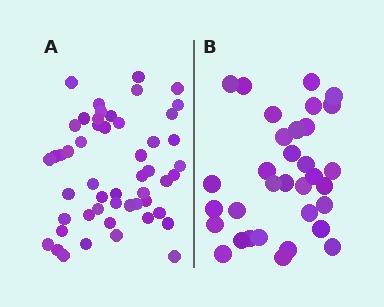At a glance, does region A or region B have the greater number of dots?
Region A (the left region) has more dots.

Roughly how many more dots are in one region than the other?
Region A has approximately 20 more dots than region B.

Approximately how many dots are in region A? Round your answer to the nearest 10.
About 50 dots. (The exact count is 51, which rounds to 50.)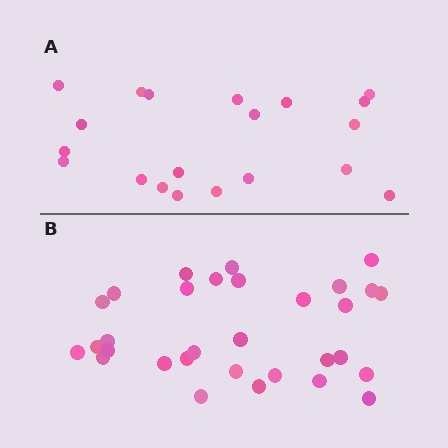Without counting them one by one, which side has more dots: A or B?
Region B (the bottom region) has more dots.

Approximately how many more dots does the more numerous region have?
Region B has roughly 12 or so more dots than region A.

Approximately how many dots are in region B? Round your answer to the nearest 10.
About 30 dots. (The exact count is 31, which rounds to 30.)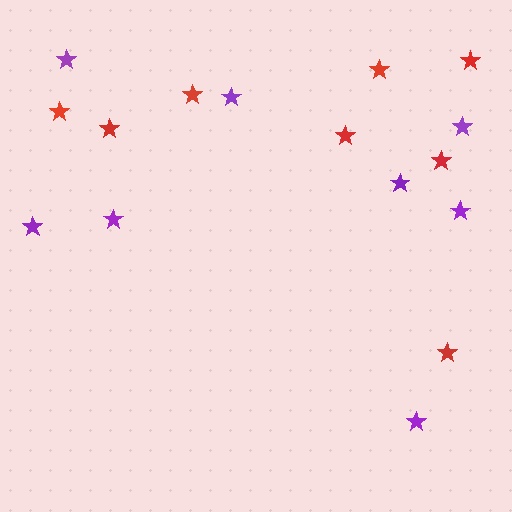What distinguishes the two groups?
There are 2 groups: one group of red stars (8) and one group of purple stars (8).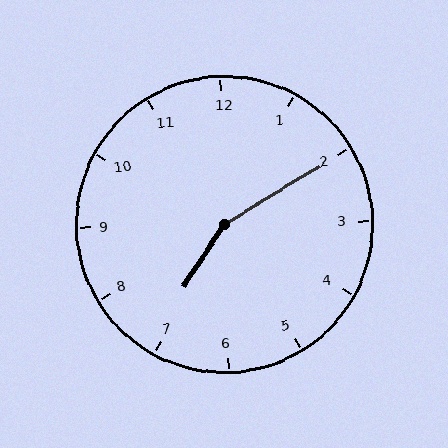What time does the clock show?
7:10.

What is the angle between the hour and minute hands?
Approximately 155 degrees.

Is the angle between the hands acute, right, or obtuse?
It is obtuse.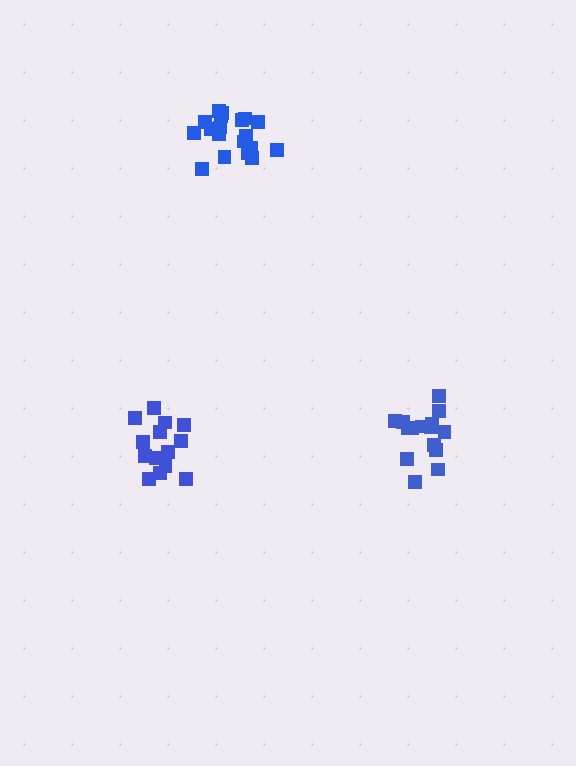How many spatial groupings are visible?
There are 3 spatial groupings.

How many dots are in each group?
Group 1: 19 dots, Group 2: 15 dots, Group 3: 14 dots (48 total).